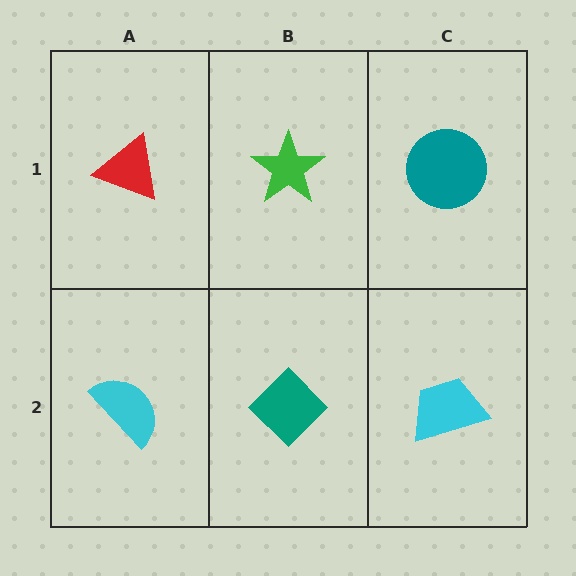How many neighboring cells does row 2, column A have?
2.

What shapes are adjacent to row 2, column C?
A teal circle (row 1, column C), a teal diamond (row 2, column B).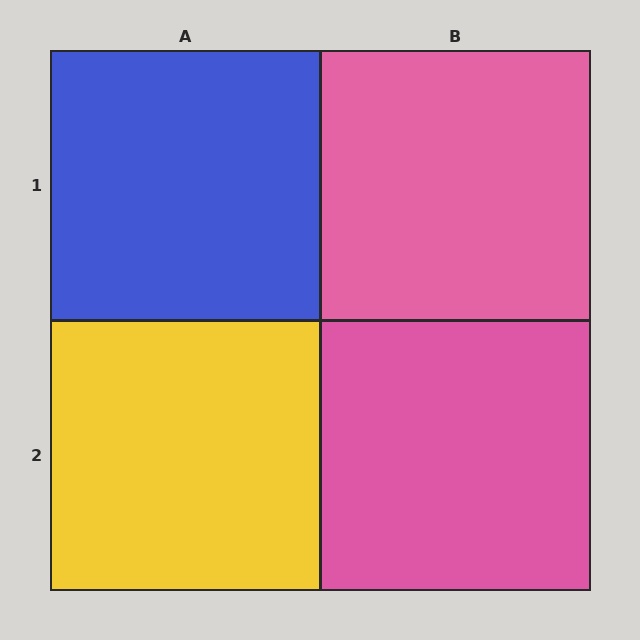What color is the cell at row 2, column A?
Yellow.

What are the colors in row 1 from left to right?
Blue, pink.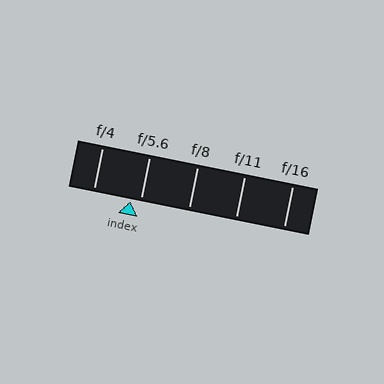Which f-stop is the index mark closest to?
The index mark is closest to f/5.6.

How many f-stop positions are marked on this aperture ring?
There are 5 f-stop positions marked.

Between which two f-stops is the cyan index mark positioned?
The index mark is between f/4 and f/5.6.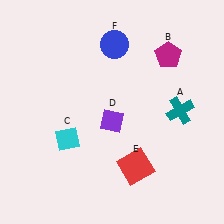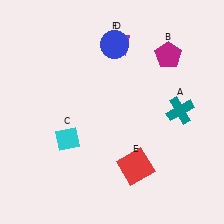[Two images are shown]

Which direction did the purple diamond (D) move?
The purple diamond (D) moved up.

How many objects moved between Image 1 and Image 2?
1 object moved between the two images.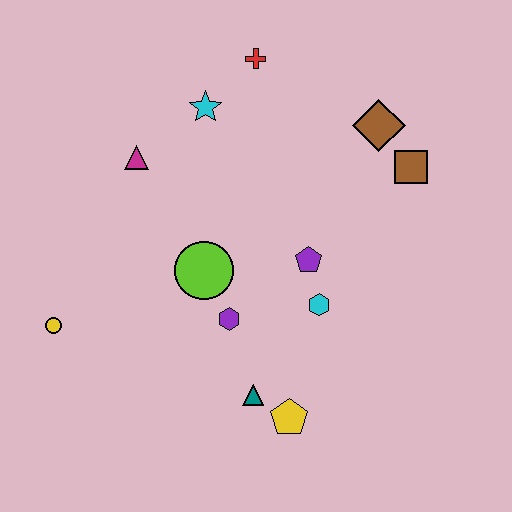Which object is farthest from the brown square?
The yellow circle is farthest from the brown square.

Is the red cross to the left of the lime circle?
No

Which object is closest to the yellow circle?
The lime circle is closest to the yellow circle.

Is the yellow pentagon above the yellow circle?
No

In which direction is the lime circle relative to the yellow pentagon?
The lime circle is above the yellow pentagon.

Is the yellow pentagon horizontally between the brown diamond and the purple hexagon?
Yes